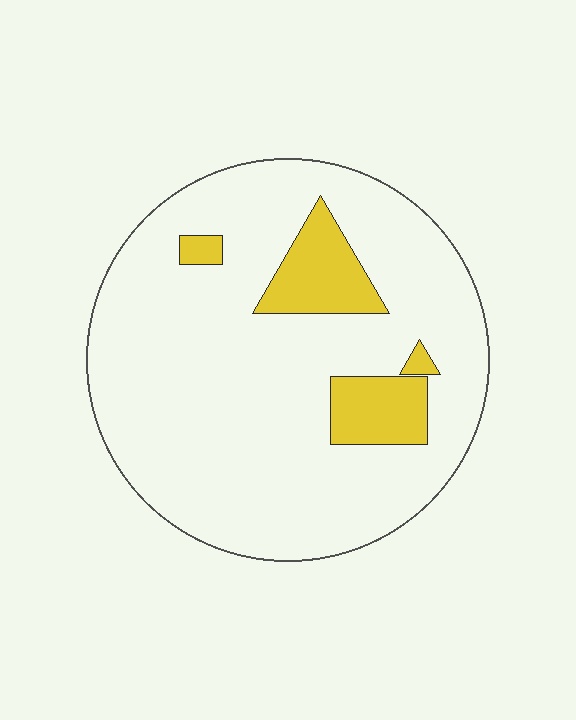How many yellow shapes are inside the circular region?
4.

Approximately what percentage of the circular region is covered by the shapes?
Approximately 15%.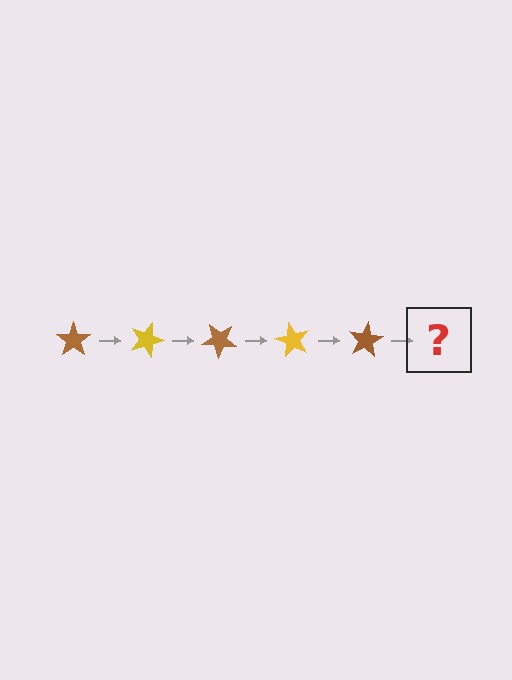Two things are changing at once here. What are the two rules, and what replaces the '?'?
The two rules are that it rotates 20 degrees each step and the color cycles through brown and yellow. The '?' should be a yellow star, rotated 100 degrees from the start.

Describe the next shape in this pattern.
It should be a yellow star, rotated 100 degrees from the start.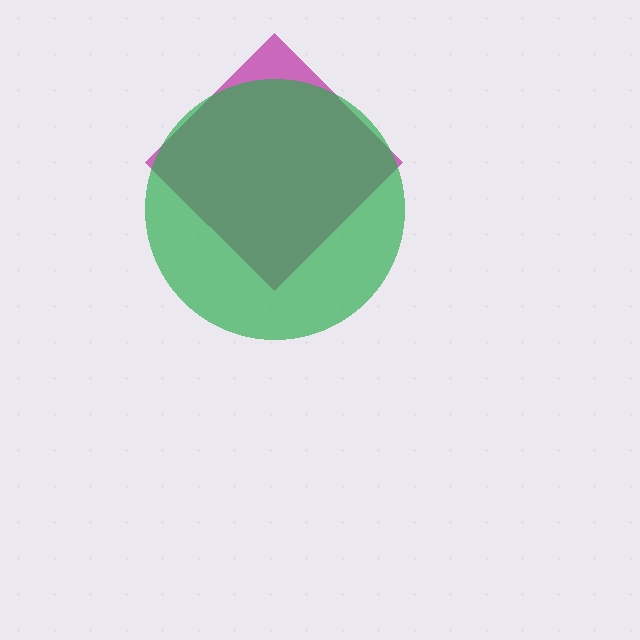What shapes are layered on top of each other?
The layered shapes are: a magenta diamond, a green circle.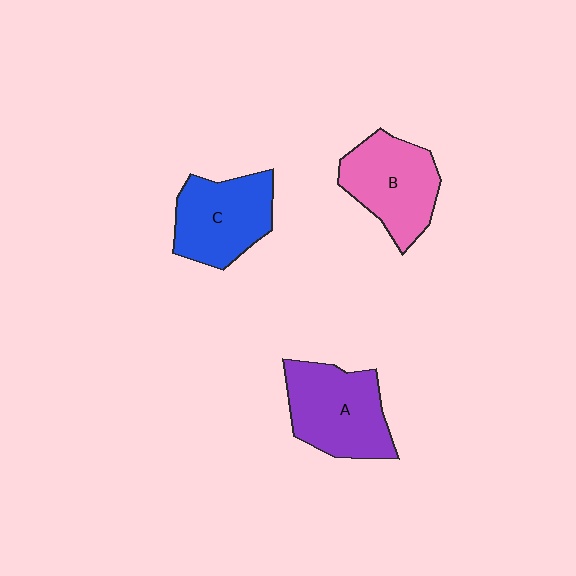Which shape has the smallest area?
Shape C (blue).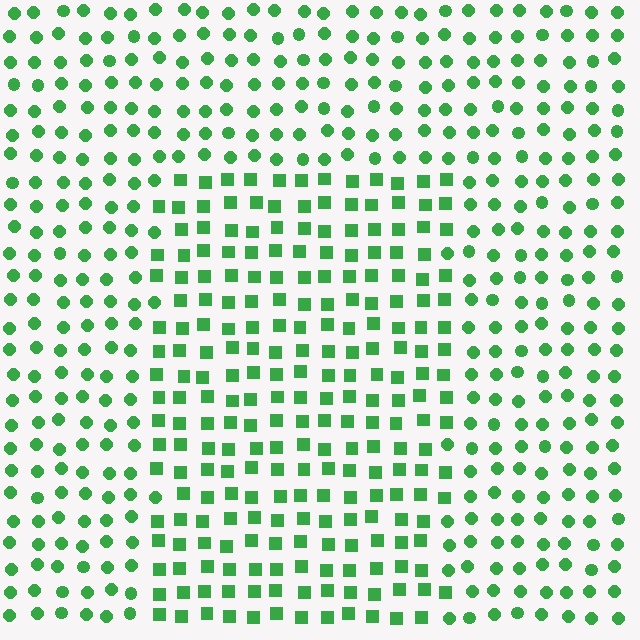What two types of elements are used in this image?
The image uses squares inside the rectangle region and circles outside it.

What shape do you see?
I see a rectangle.